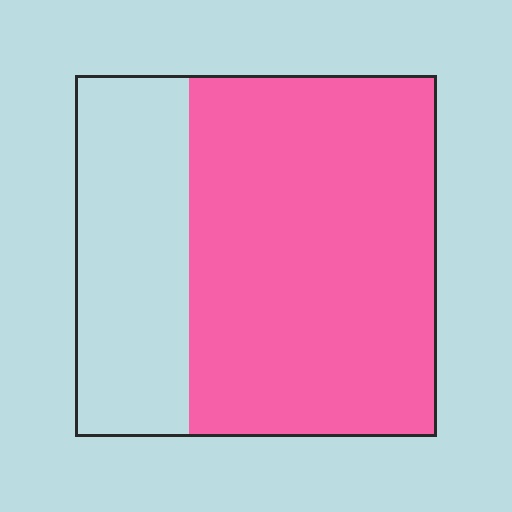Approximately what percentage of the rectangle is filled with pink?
Approximately 70%.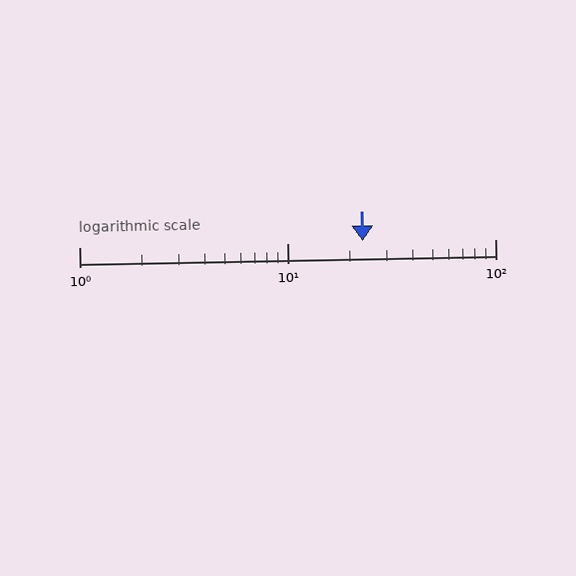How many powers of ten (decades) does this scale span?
The scale spans 2 decades, from 1 to 100.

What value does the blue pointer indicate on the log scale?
The pointer indicates approximately 23.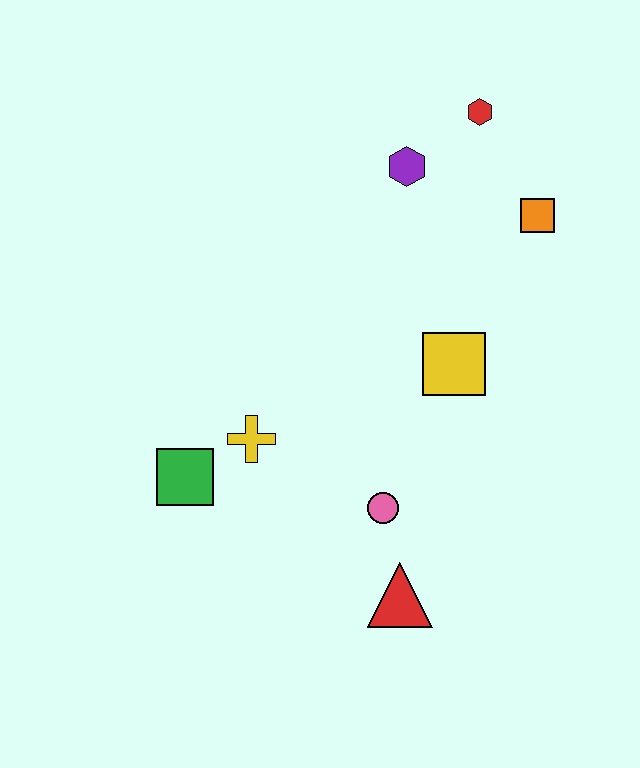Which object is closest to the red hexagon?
The purple hexagon is closest to the red hexagon.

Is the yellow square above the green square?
Yes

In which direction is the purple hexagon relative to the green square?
The purple hexagon is above the green square.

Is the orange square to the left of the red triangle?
No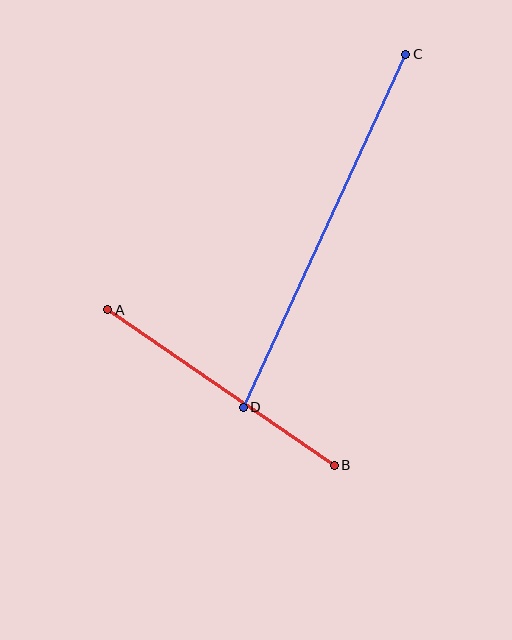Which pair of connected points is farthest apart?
Points C and D are farthest apart.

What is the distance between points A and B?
The distance is approximately 275 pixels.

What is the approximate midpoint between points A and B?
The midpoint is at approximately (221, 388) pixels.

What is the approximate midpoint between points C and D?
The midpoint is at approximately (324, 231) pixels.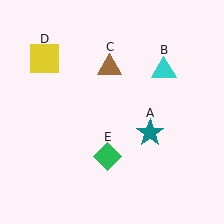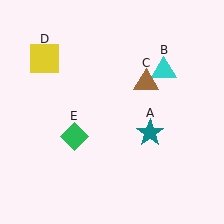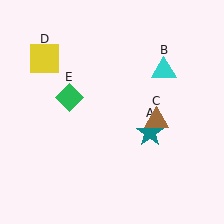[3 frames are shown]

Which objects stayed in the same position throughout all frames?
Teal star (object A) and cyan triangle (object B) and yellow square (object D) remained stationary.